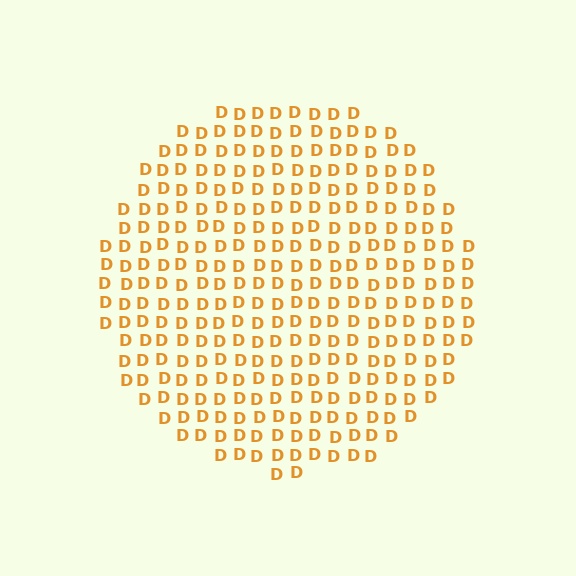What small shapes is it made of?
It is made of small letter D's.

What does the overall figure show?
The overall figure shows a circle.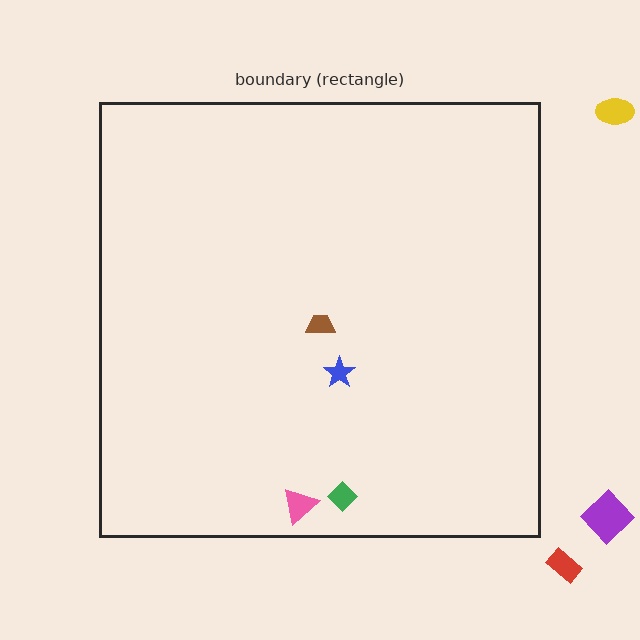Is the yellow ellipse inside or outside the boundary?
Outside.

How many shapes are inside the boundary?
4 inside, 3 outside.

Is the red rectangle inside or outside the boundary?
Outside.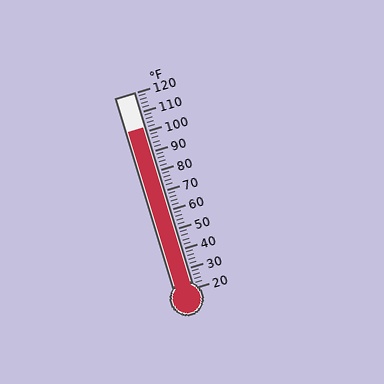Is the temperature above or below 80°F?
The temperature is above 80°F.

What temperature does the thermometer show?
The thermometer shows approximately 102°F.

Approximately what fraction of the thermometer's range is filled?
The thermometer is filled to approximately 80% of its range.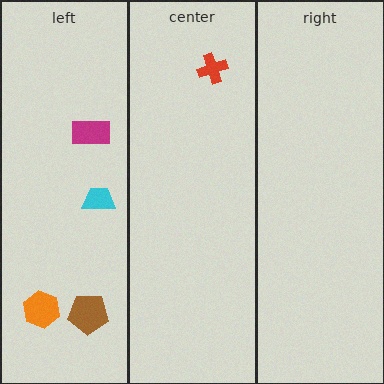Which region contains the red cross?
The center region.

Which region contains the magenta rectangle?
The left region.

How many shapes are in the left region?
4.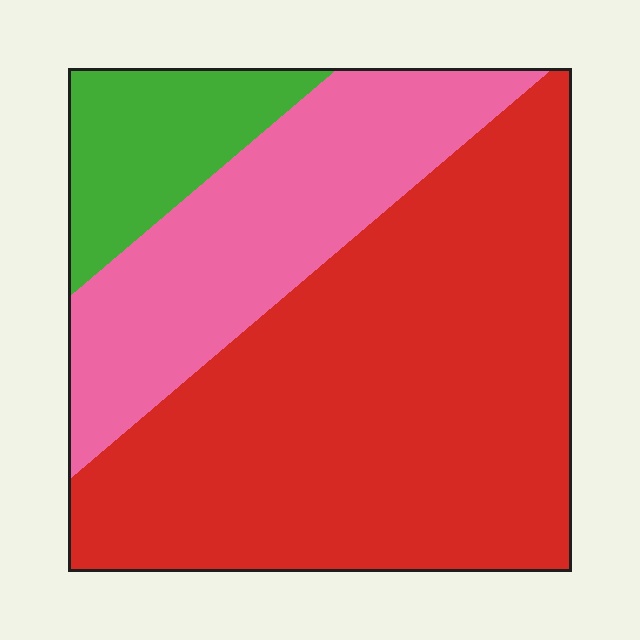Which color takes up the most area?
Red, at roughly 60%.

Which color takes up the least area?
Green, at roughly 10%.